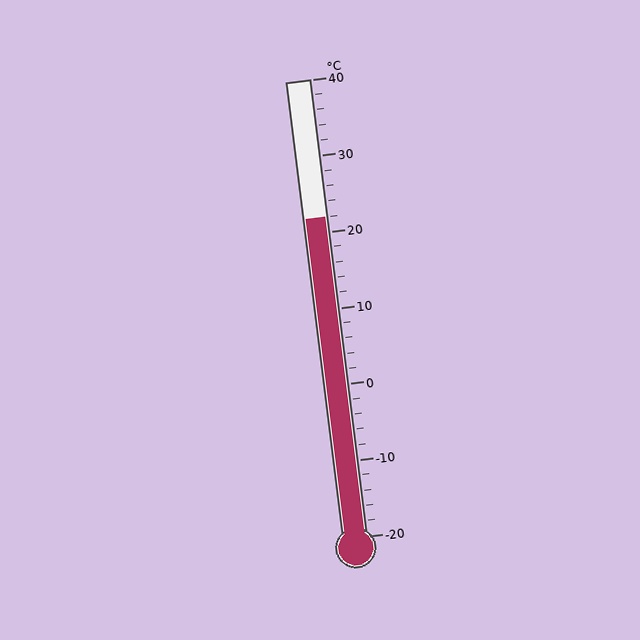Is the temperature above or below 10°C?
The temperature is above 10°C.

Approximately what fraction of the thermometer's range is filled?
The thermometer is filled to approximately 70% of its range.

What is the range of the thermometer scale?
The thermometer scale ranges from -20°C to 40°C.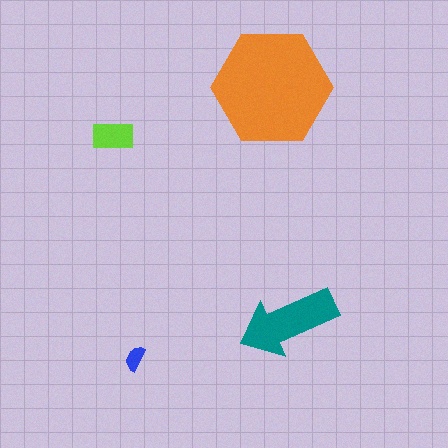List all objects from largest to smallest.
The orange hexagon, the teal arrow, the lime rectangle, the blue semicircle.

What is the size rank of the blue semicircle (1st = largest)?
4th.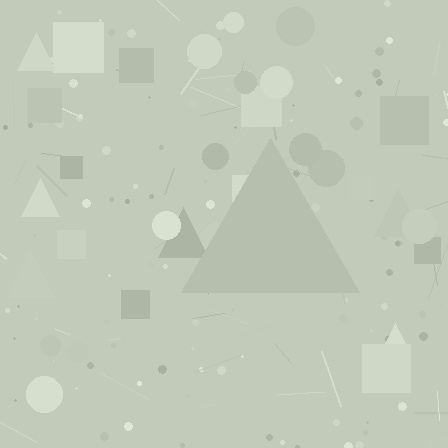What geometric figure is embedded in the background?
A triangle is embedded in the background.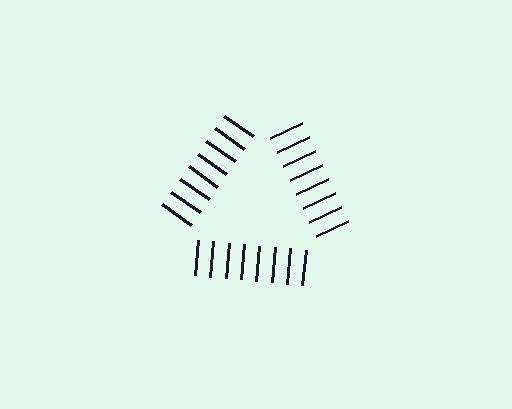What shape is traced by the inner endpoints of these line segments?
An illusory triangle — the line segments terminate on its edges but no continuous stroke is drawn.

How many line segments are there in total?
24 — 8 along each of the 3 edges.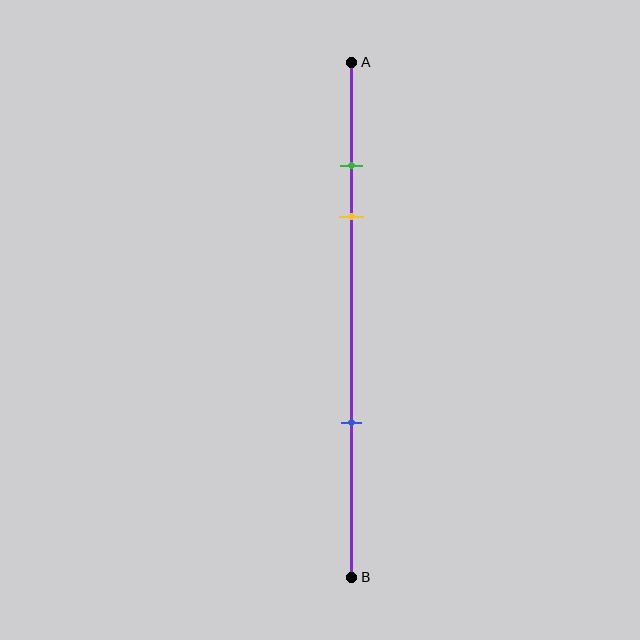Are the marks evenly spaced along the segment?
No, the marks are not evenly spaced.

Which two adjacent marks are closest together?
The green and yellow marks are the closest adjacent pair.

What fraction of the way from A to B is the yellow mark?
The yellow mark is approximately 30% (0.3) of the way from A to B.